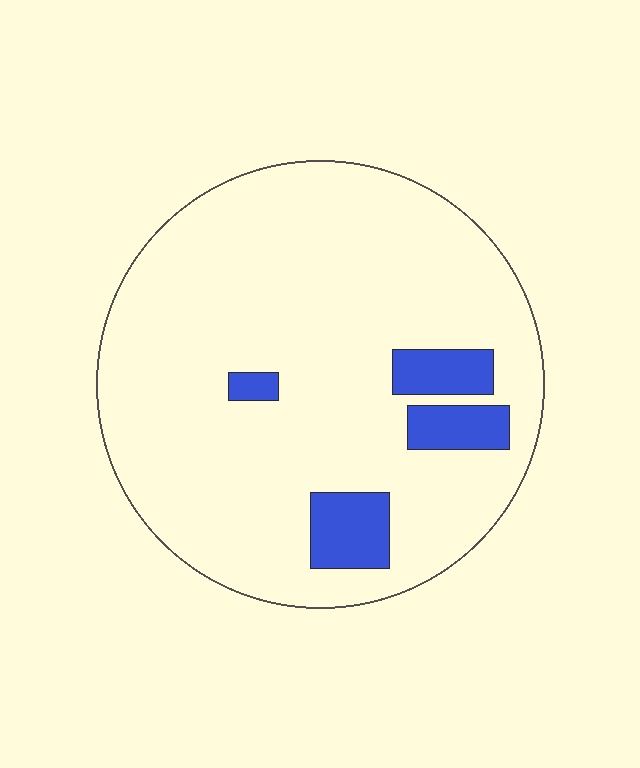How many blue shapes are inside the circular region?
4.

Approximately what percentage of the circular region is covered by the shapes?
Approximately 10%.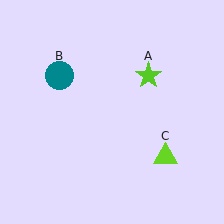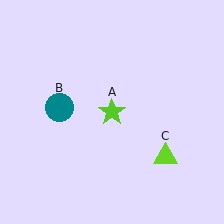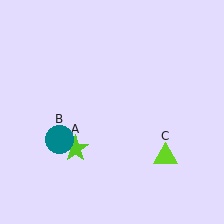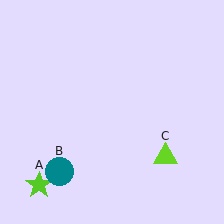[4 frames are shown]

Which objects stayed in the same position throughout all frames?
Lime triangle (object C) remained stationary.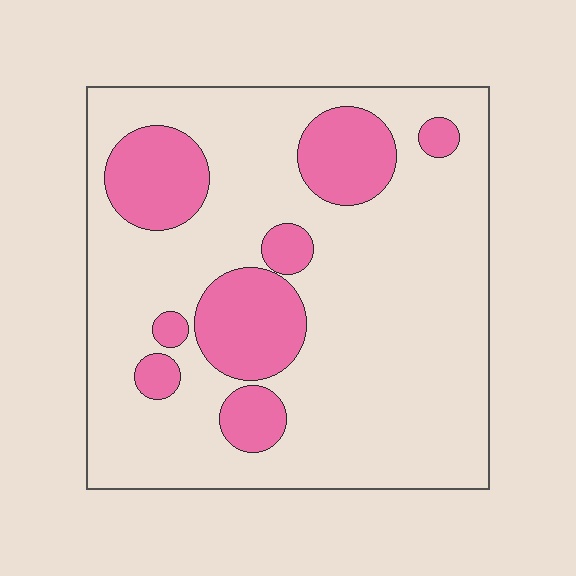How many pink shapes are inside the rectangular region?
8.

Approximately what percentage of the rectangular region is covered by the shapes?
Approximately 20%.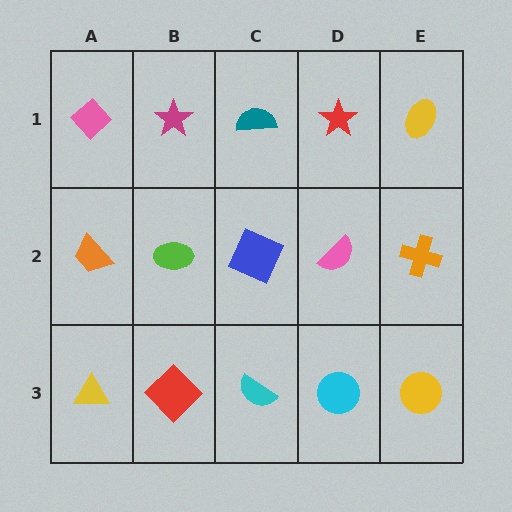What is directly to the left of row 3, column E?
A cyan circle.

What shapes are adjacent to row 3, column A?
An orange trapezoid (row 2, column A), a red diamond (row 3, column B).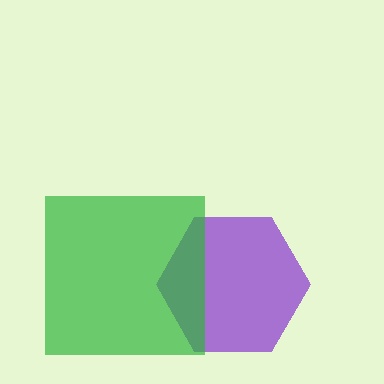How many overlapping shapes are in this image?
There are 2 overlapping shapes in the image.